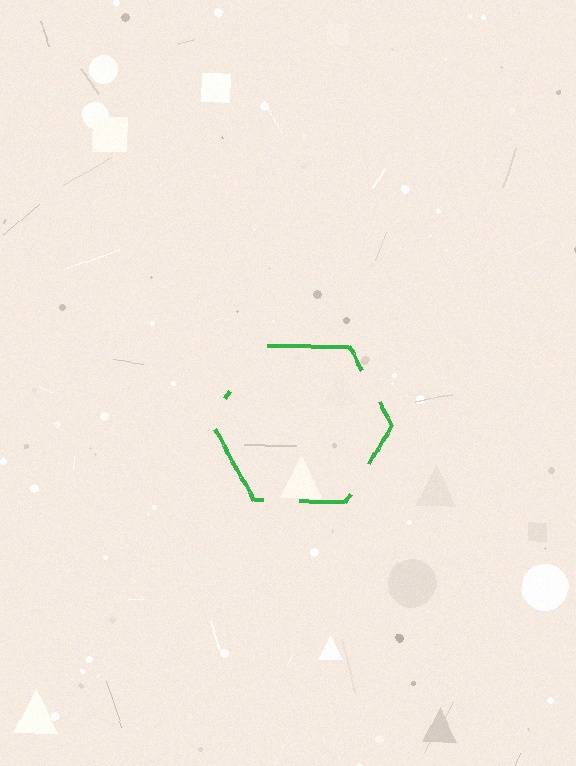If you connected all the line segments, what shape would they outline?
They would outline a hexagon.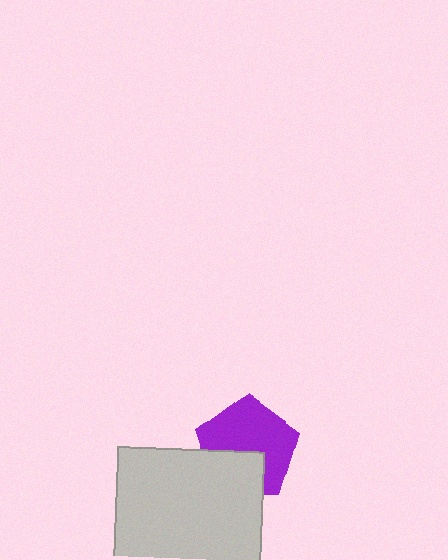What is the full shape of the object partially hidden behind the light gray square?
The partially hidden object is a purple pentagon.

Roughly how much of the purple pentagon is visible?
Most of it is visible (roughly 66%).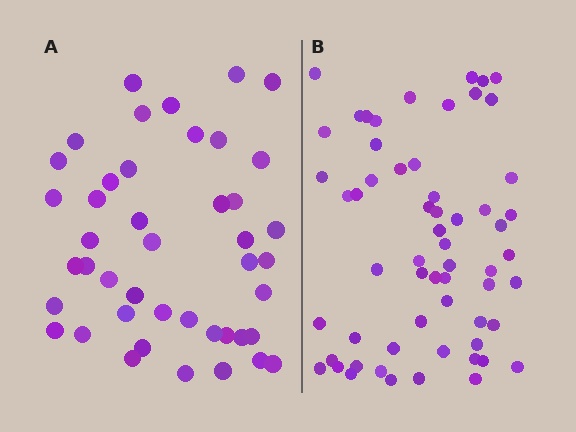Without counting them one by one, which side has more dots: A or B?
Region B (the right region) has more dots.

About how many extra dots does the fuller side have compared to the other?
Region B has approximately 15 more dots than region A.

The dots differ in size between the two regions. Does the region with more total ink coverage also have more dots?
No. Region A has more total ink coverage because its dots are larger, but region B actually contains more individual dots. Total area can be misleading — the number of items is what matters here.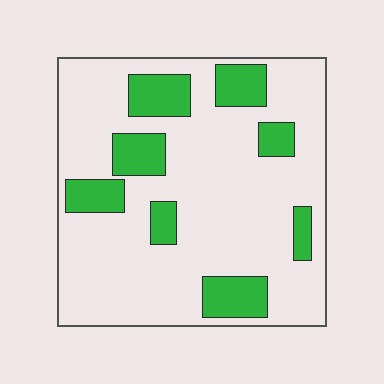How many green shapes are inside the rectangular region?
8.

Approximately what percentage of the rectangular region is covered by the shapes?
Approximately 20%.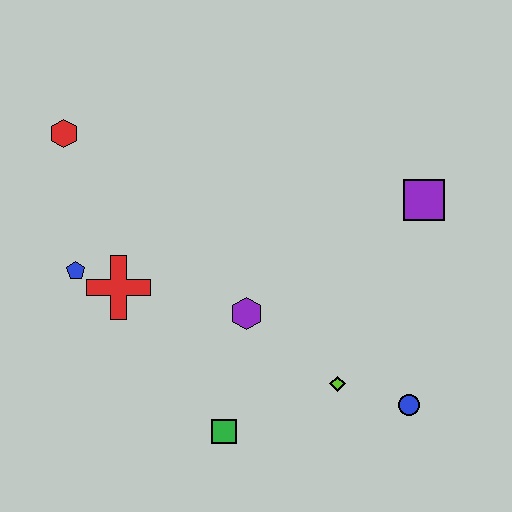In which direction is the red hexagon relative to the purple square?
The red hexagon is to the left of the purple square.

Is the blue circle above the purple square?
No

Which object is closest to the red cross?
The blue pentagon is closest to the red cross.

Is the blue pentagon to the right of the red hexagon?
Yes